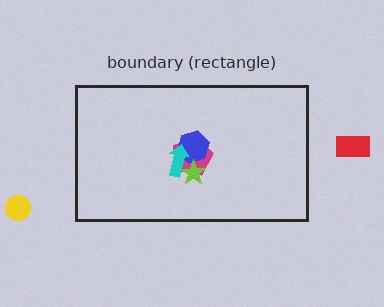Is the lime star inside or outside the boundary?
Inside.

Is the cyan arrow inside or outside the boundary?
Inside.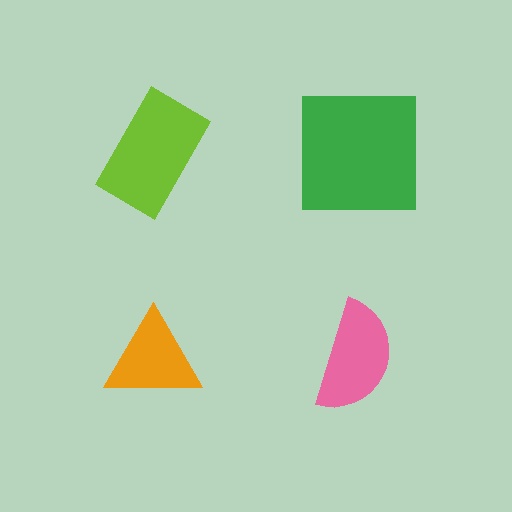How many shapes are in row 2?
2 shapes.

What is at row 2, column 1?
An orange triangle.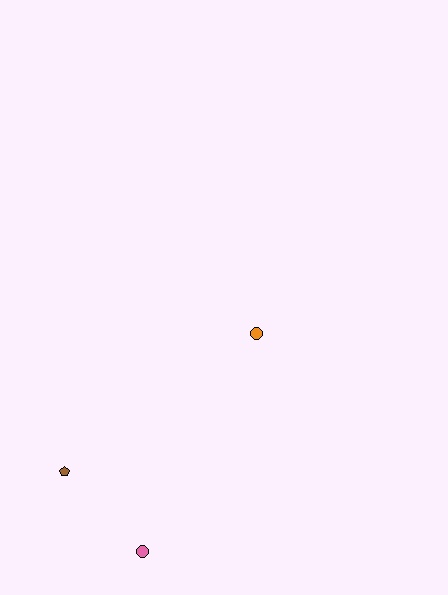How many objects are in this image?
There are 3 objects.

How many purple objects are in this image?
There are no purple objects.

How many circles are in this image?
There are 2 circles.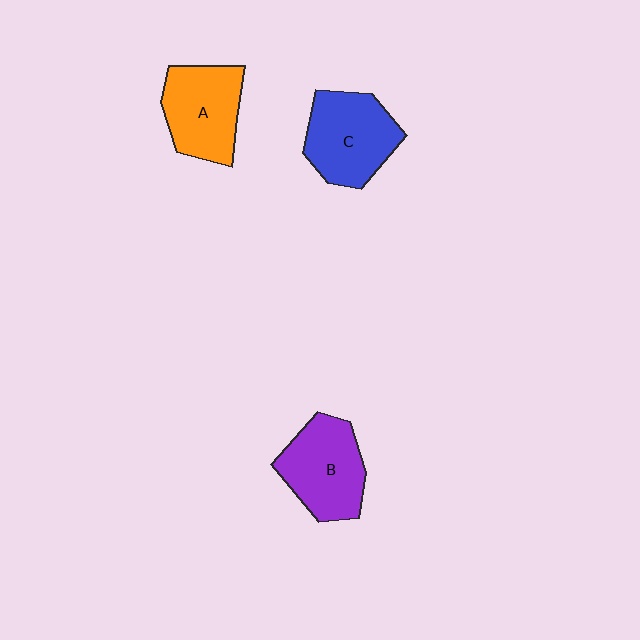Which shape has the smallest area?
Shape A (orange).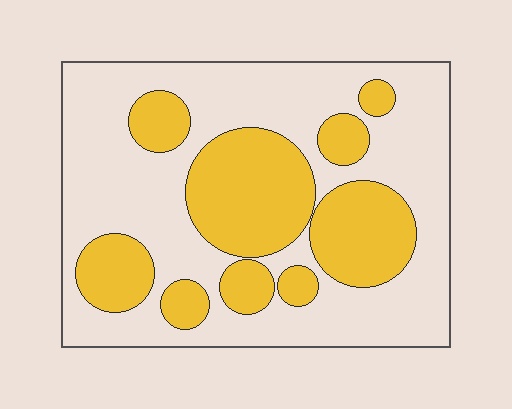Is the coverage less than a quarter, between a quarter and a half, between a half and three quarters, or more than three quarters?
Between a quarter and a half.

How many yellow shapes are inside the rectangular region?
9.